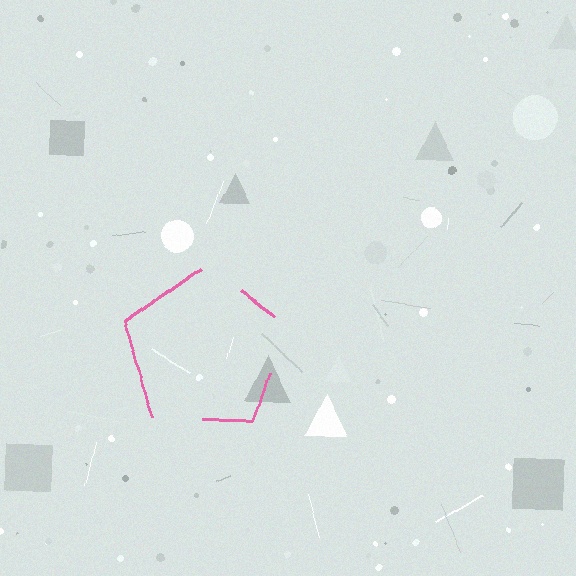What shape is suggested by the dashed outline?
The dashed outline suggests a pentagon.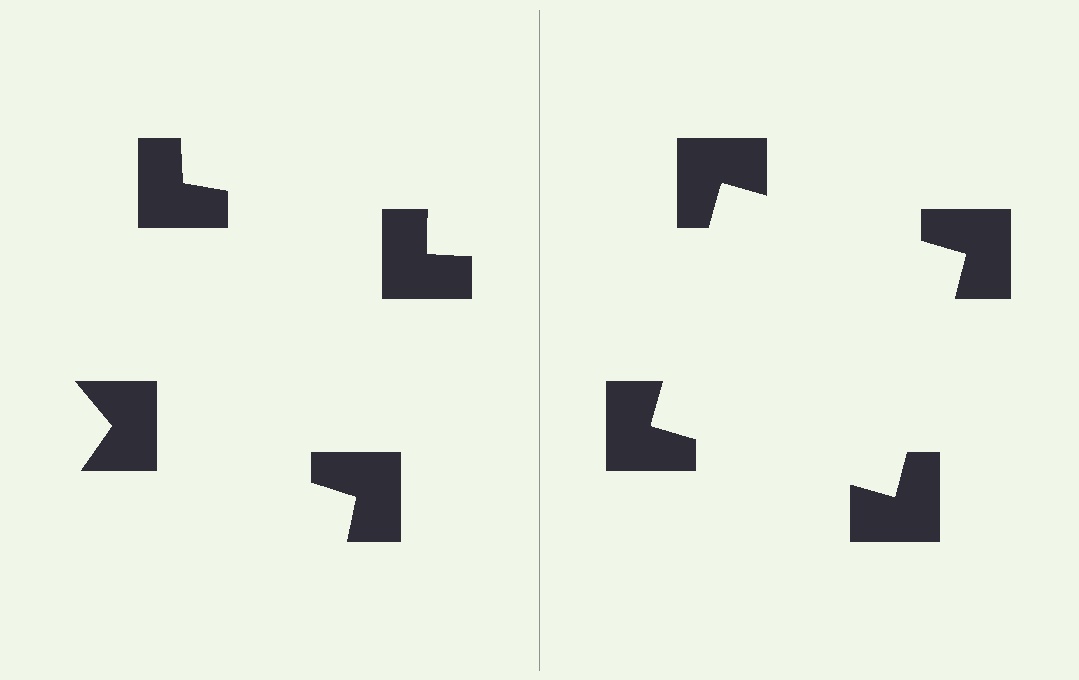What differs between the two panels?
The notched squares are positioned identically on both sides; only the wedge orientations differ. On the right they align to a square; on the left they are misaligned.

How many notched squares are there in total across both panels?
8 — 4 on each side.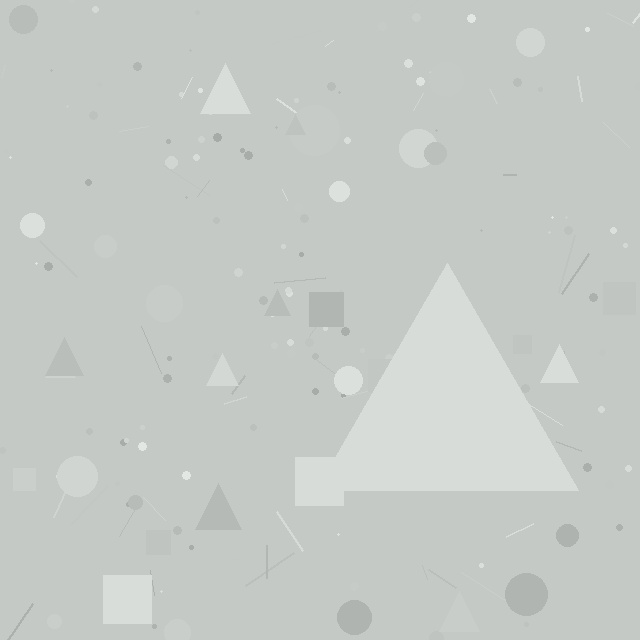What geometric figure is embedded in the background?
A triangle is embedded in the background.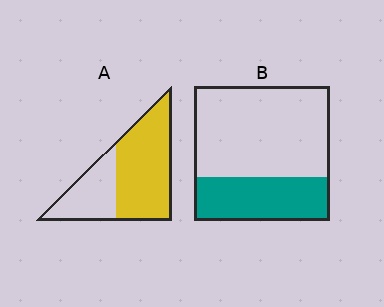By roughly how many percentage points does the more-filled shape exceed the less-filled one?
By roughly 35 percentage points (A over B).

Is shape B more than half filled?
No.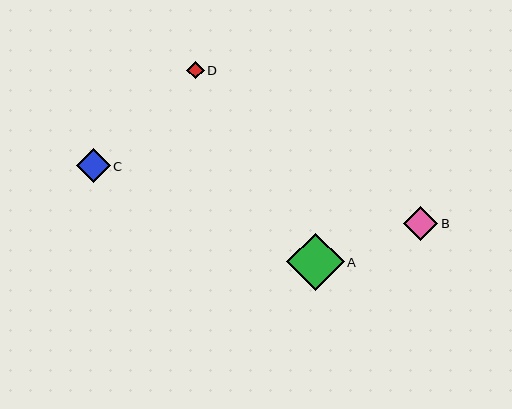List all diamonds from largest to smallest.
From largest to smallest: A, B, C, D.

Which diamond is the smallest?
Diamond D is the smallest with a size of approximately 18 pixels.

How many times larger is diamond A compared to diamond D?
Diamond A is approximately 3.3 times the size of diamond D.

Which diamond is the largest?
Diamond A is the largest with a size of approximately 57 pixels.